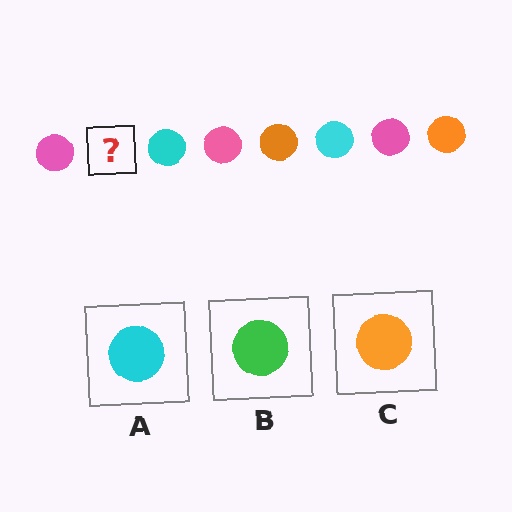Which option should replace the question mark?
Option C.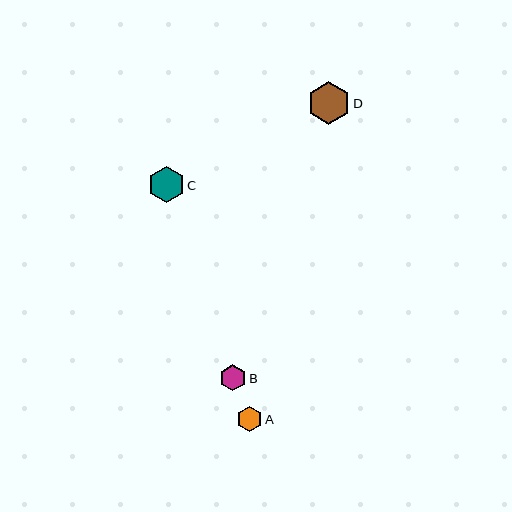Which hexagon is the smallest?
Hexagon A is the smallest with a size of approximately 26 pixels.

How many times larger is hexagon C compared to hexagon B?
Hexagon C is approximately 1.4 times the size of hexagon B.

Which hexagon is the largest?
Hexagon D is the largest with a size of approximately 43 pixels.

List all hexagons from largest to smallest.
From largest to smallest: D, C, B, A.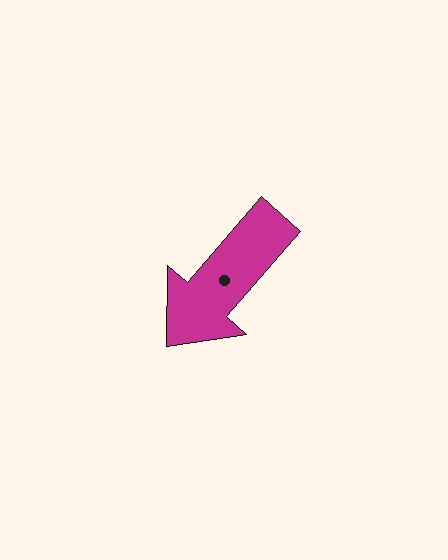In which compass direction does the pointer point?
Southwest.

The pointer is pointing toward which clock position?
Roughly 7 o'clock.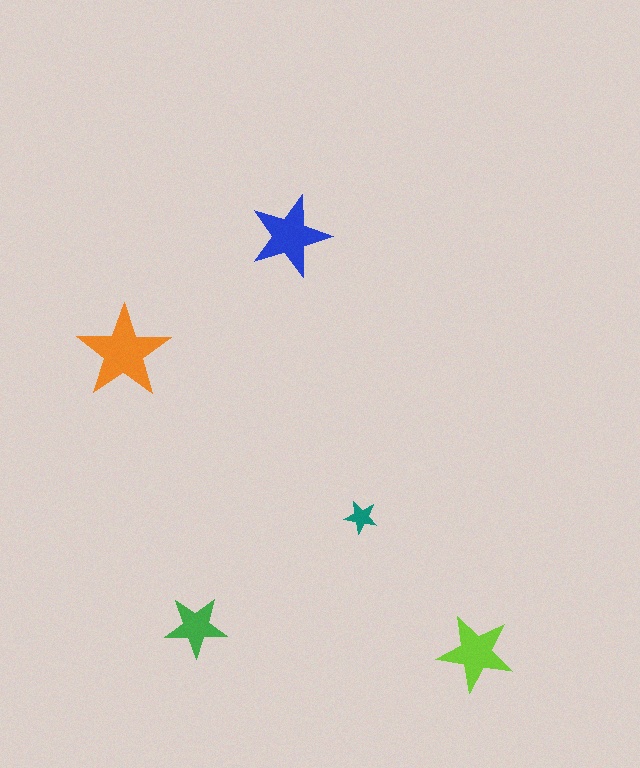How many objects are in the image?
There are 5 objects in the image.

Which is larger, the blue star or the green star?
The blue one.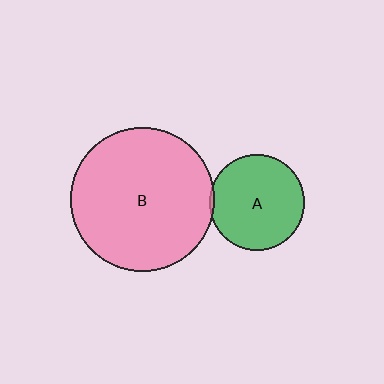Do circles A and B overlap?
Yes.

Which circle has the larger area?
Circle B (pink).